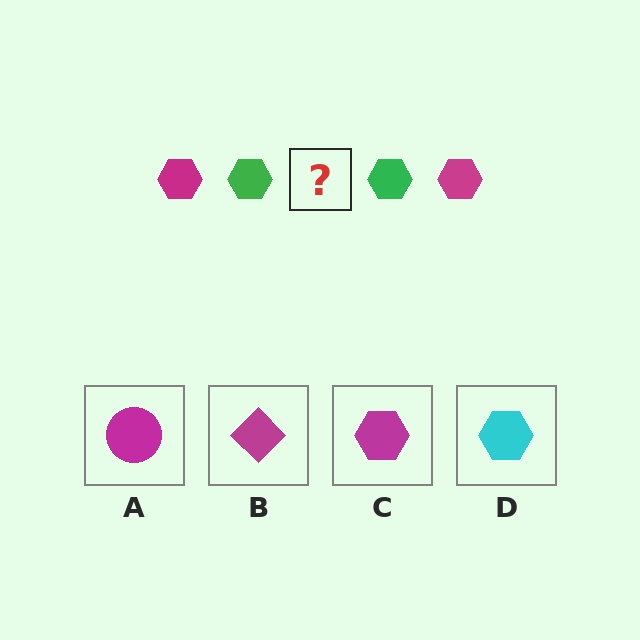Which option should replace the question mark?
Option C.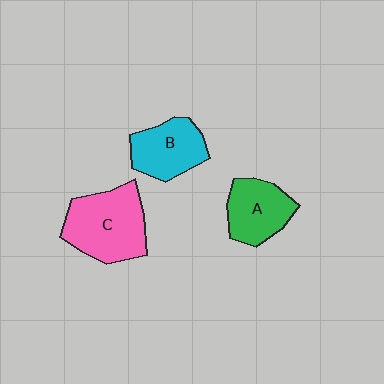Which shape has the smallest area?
Shape A (green).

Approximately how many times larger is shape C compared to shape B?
Approximately 1.4 times.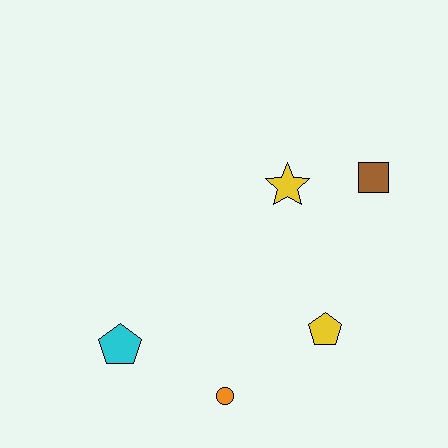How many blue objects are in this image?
There are no blue objects.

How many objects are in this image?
There are 5 objects.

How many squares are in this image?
There is 1 square.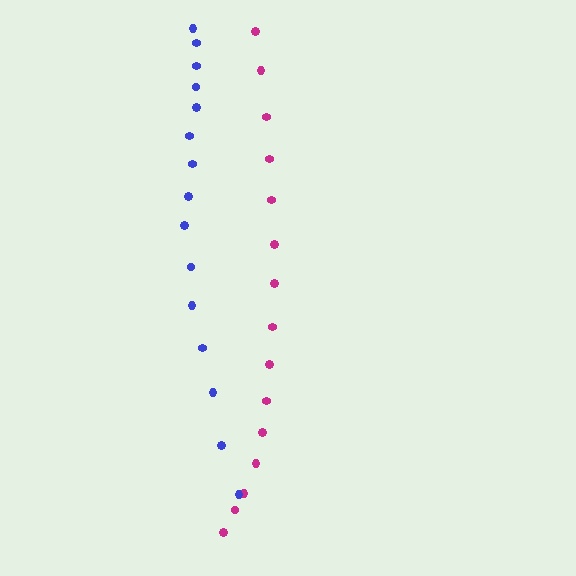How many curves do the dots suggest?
There are 2 distinct paths.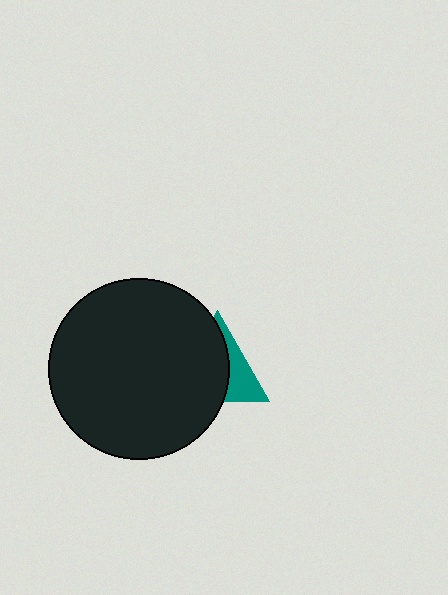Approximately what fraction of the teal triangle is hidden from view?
Roughly 65% of the teal triangle is hidden behind the black circle.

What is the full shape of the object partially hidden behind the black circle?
The partially hidden object is a teal triangle.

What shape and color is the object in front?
The object in front is a black circle.